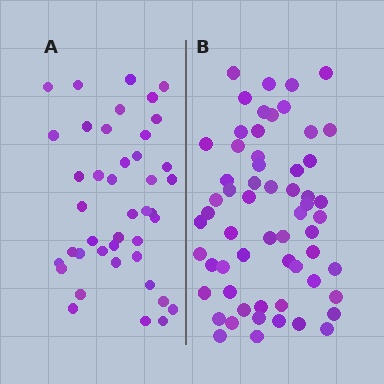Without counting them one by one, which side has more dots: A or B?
Region B (the right region) has more dots.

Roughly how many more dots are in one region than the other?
Region B has approximately 20 more dots than region A.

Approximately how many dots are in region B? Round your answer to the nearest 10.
About 60 dots.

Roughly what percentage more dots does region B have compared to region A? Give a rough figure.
About 45% more.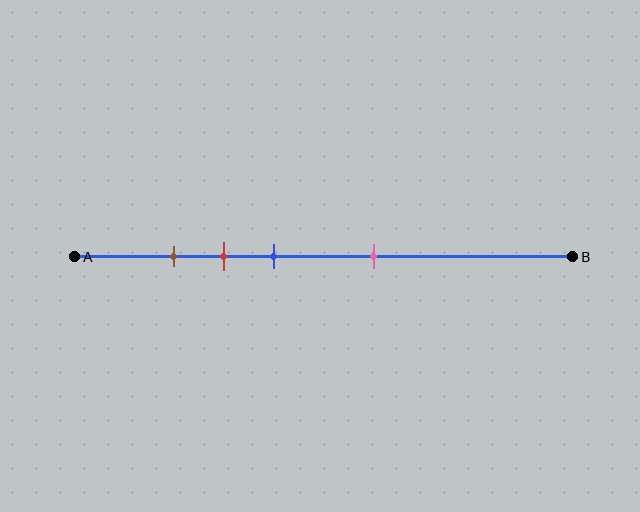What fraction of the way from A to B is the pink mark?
The pink mark is approximately 60% (0.6) of the way from A to B.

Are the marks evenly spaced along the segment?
No, the marks are not evenly spaced.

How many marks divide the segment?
There are 4 marks dividing the segment.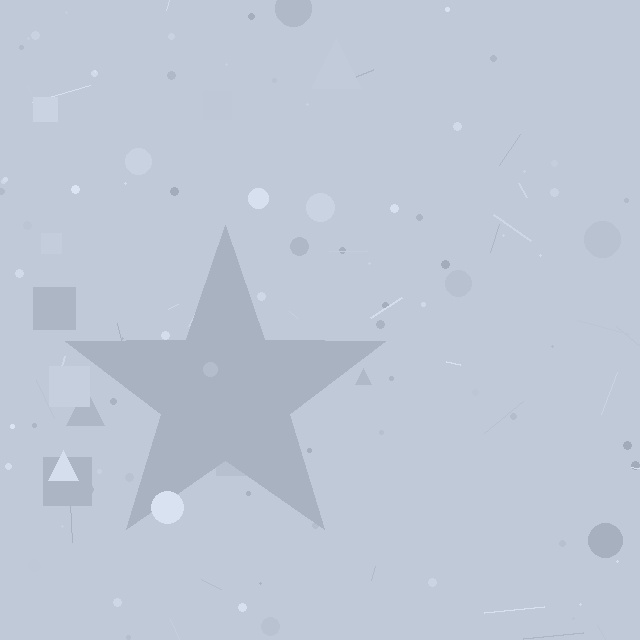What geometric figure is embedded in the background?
A star is embedded in the background.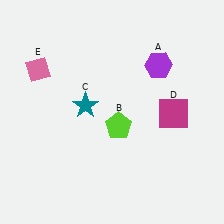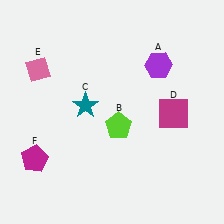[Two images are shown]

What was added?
A magenta pentagon (F) was added in Image 2.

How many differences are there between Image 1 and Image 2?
There is 1 difference between the two images.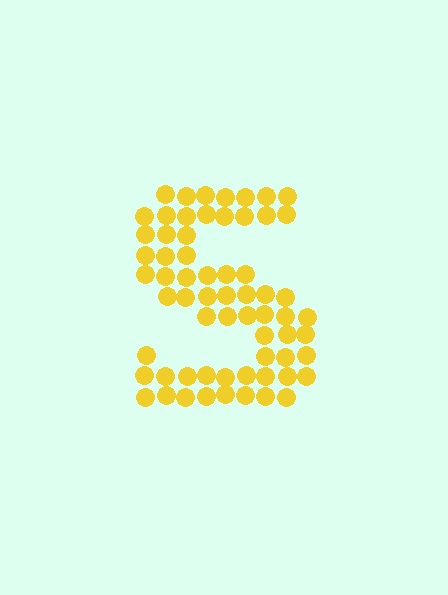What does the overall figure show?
The overall figure shows the letter S.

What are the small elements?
The small elements are circles.